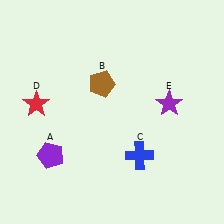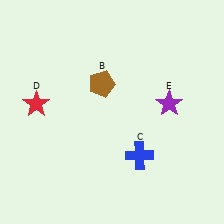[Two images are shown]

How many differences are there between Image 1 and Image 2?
There is 1 difference between the two images.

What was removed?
The purple pentagon (A) was removed in Image 2.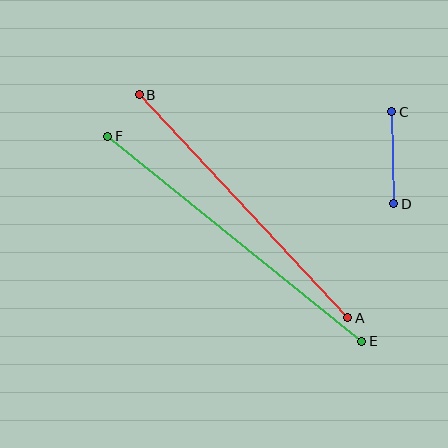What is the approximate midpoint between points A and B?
The midpoint is at approximately (243, 206) pixels.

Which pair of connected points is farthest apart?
Points E and F are farthest apart.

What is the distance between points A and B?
The distance is approximately 305 pixels.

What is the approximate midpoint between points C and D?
The midpoint is at approximately (393, 158) pixels.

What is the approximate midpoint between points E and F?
The midpoint is at approximately (235, 239) pixels.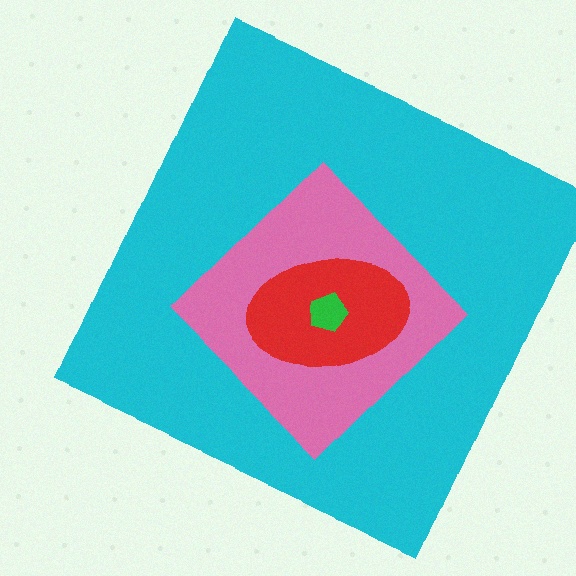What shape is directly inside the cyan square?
The pink diamond.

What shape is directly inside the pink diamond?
The red ellipse.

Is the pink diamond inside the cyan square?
Yes.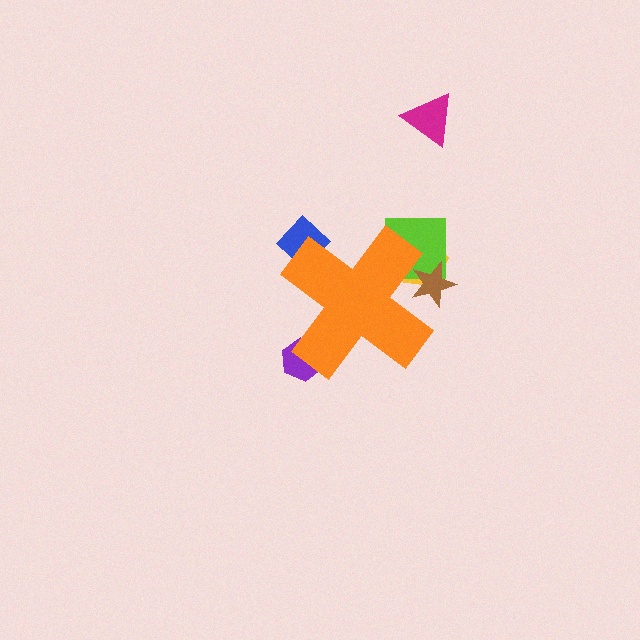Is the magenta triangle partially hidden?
No, the magenta triangle is fully visible.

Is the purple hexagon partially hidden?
Yes, the purple hexagon is partially hidden behind the orange cross.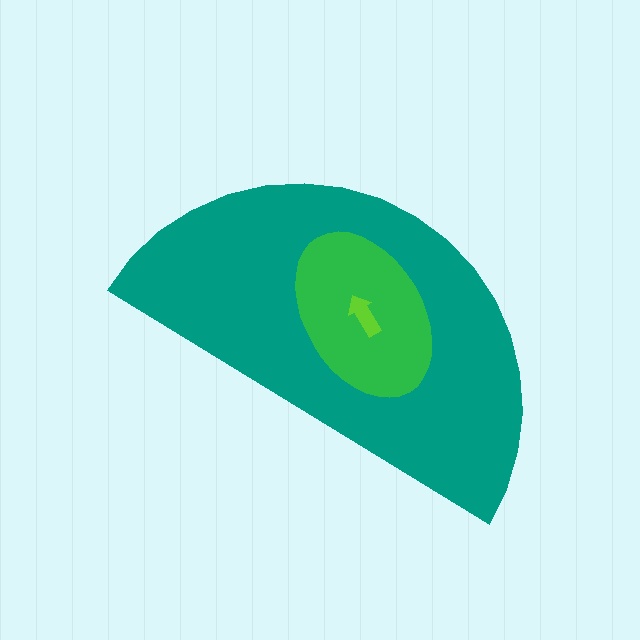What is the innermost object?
The lime arrow.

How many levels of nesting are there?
3.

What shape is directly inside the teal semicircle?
The green ellipse.